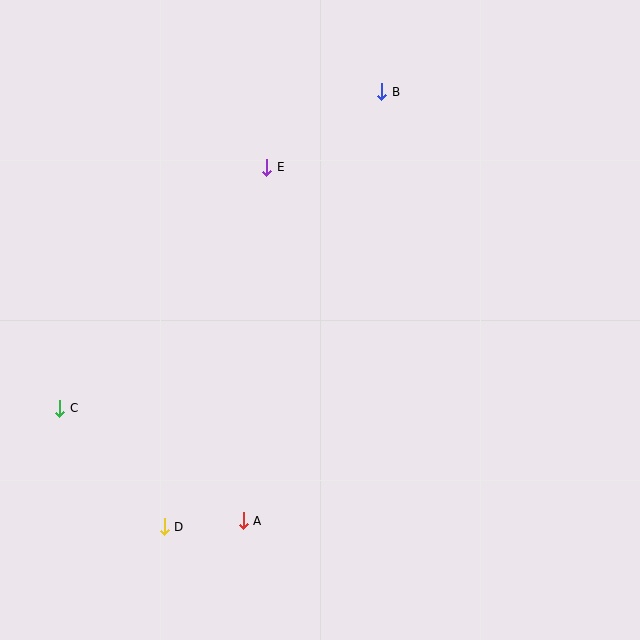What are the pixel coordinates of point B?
Point B is at (382, 92).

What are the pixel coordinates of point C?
Point C is at (60, 408).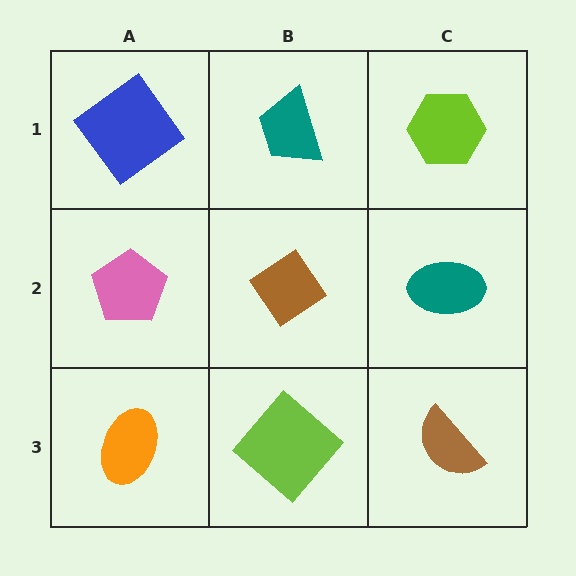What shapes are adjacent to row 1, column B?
A brown diamond (row 2, column B), a blue diamond (row 1, column A), a lime hexagon (row 1, column C).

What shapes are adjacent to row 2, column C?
A lime hexagon (row 1, column C), a brown semicircle (row 3, column C), a brown diamond (row 2, column B).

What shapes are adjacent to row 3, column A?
A pink pentagon (row 2, column A), a lime diamond (row 3, column B).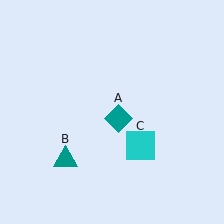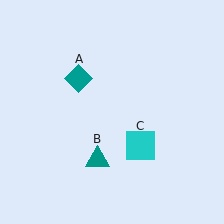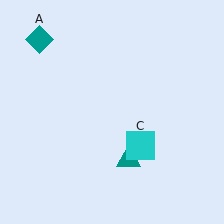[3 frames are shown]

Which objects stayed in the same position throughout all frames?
Cyan square (object C) remained stationary.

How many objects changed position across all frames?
2 objects changed position: teal diamond (object A), teal triangle (object B).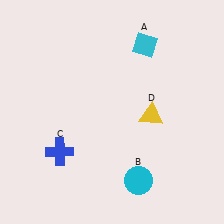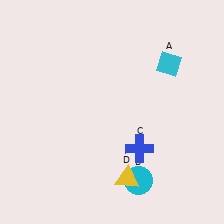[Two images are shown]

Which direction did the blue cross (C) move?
The blue cross (C) moved right.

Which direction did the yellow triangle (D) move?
The yellow triangle (D) moved down.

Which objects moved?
The objects that moved are: the cyan diamond (A), the blue cross (C), the yellow triangle (D).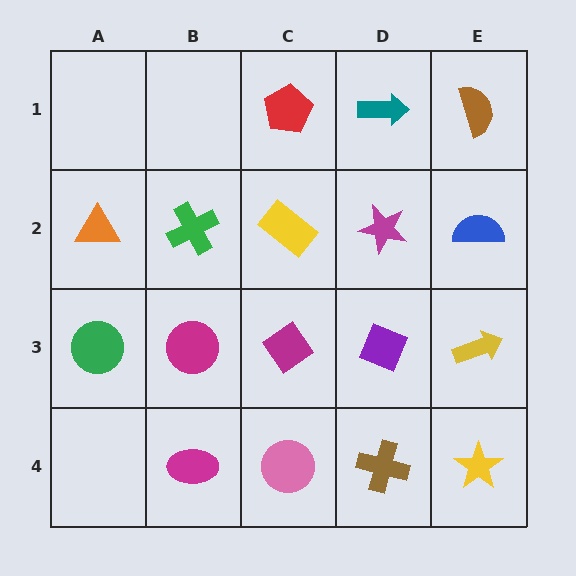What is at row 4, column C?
A pink circle.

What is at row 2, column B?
A green cross.